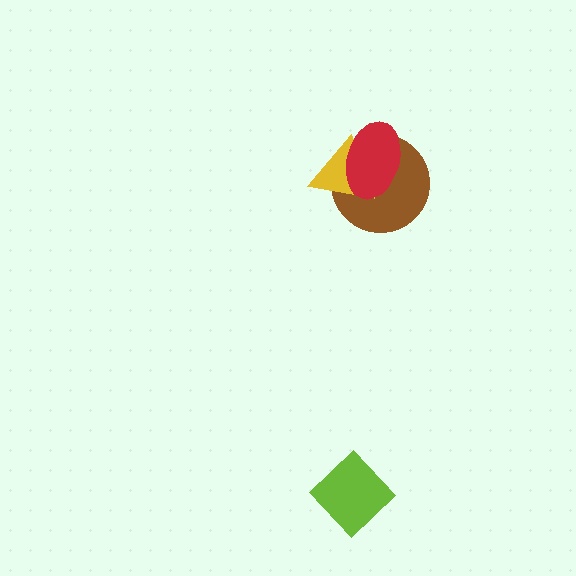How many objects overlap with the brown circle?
2 objects overlap with the brown circle.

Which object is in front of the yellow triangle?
The red ellipse is in front of the yellow triangle.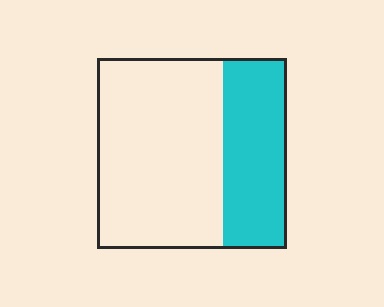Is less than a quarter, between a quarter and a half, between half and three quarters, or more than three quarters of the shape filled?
Between a quarter and a half.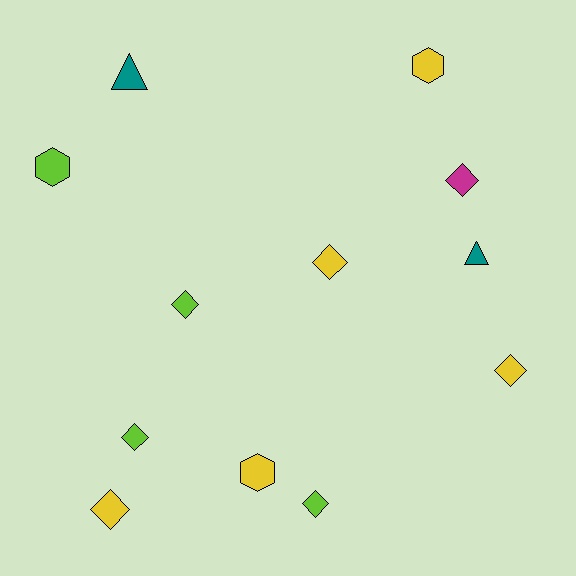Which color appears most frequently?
Yellow, with 5 objects.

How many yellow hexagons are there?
There are 2 yellow hexagons.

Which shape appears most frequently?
Diamond, with 7 objects.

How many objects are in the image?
There are 12 objects.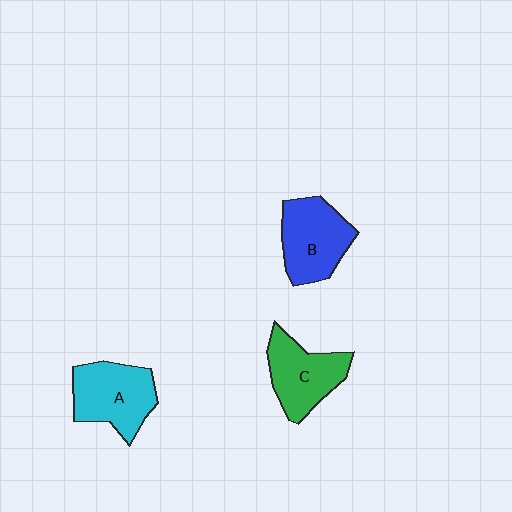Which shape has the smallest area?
Shape C (green).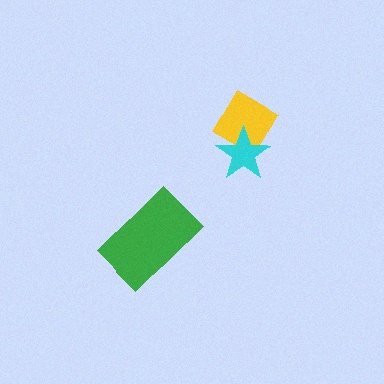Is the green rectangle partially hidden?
No, no other shape covers it.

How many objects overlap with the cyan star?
1 object overlaps with the cyan star.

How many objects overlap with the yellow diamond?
1 object overlaps with the yellow diamond.